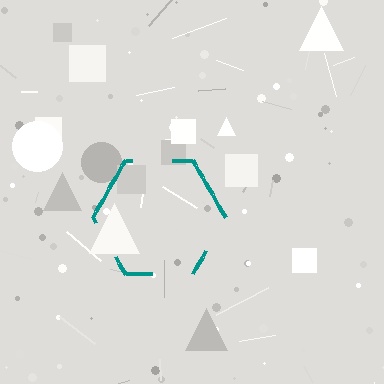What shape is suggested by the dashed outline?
The dashed outline suggests a hexagon.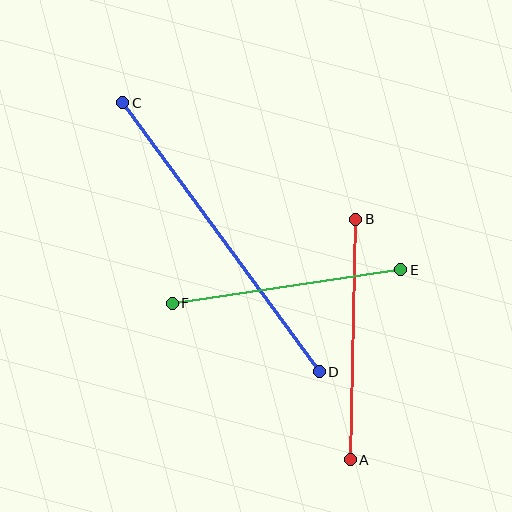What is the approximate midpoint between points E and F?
The midpoint is at approximately (287, 287) pixels.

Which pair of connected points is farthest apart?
Points C and D are farthest apart.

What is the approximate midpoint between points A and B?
The midpoint is at approximately (353, 339) pixels.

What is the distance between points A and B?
The distance is approximately 241 pixels.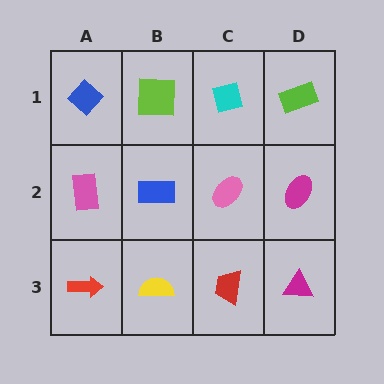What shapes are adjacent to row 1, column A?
A pink rectangle (row 2, column A), a lime square (row 1, column B).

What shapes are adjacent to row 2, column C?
A cyan square (row 1, column C), a red trapezoid (row 3, column C), a blue rectangle (row 2, column B), a magenta ellipse (row 2, column D).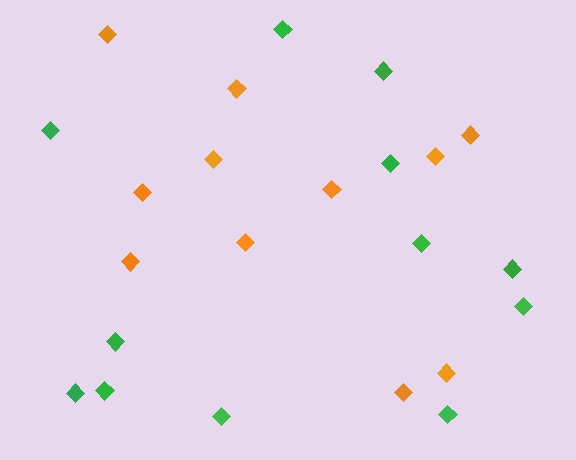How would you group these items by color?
There are 2 groups: one group of orange diamonds (11) and one group of green diamonds (12).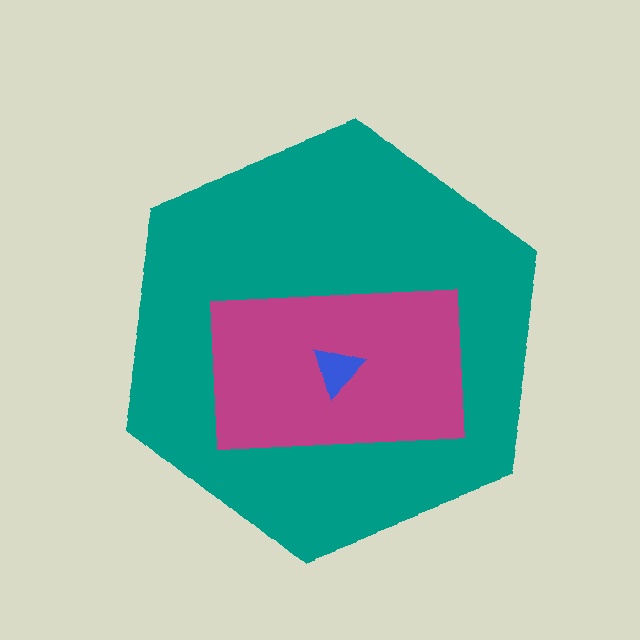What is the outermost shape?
The teal hexagon.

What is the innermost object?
The blue triangle.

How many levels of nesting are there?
3.